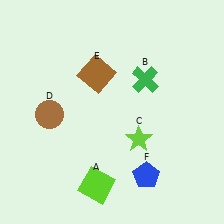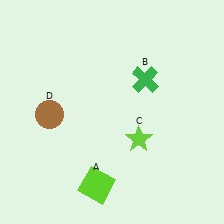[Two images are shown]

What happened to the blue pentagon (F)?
The blue pentagon (F) was removed in Image 2. It was in the bottom-right area of Image 1.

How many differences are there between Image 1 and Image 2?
There are 2 differences between the two images.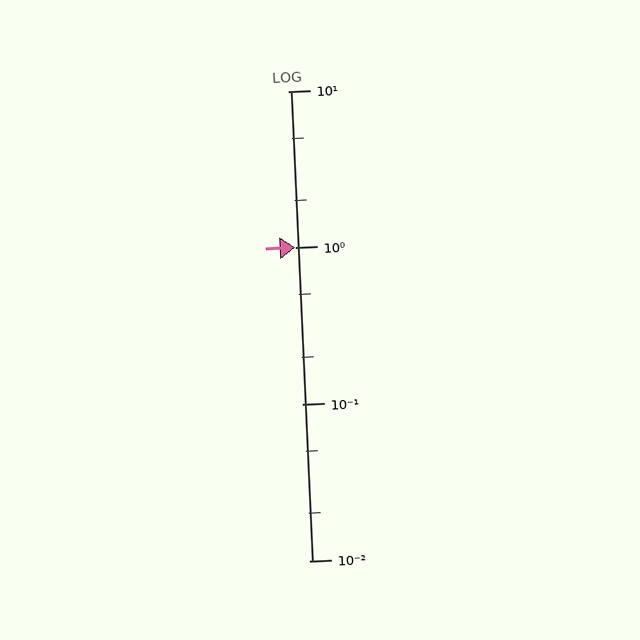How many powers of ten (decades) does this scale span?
The scale spans 3 decades, from 0.01 to 10.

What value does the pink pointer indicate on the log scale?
The pointer indicates approximately 1.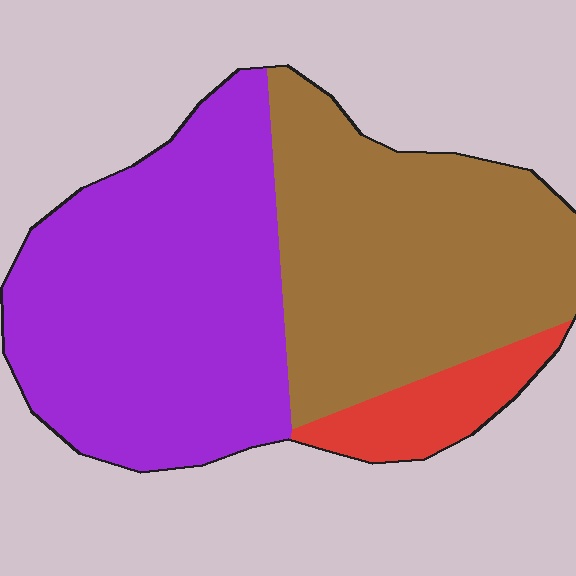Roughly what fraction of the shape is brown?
Brown takes up about two fifths (2/5) of the shape.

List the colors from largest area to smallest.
From largest to smallest: purple, brown, red.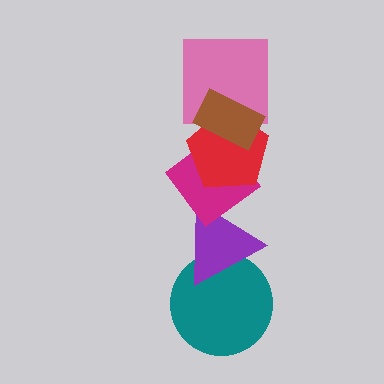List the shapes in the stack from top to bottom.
From top to bottom: the brown rectangle, the pink square, the red pentagon, the magenta diamond, the purple triangle, the teal circle.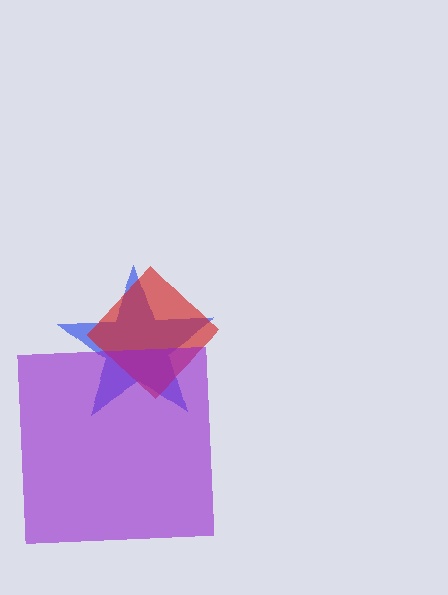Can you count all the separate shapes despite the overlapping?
Yes, there are 3 separate shapes.